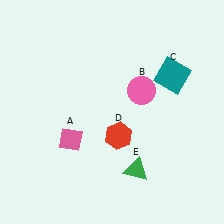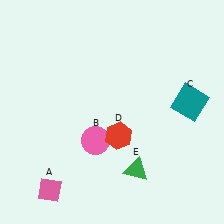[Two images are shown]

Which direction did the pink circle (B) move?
The pink circle (B) moved down.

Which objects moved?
The objects that moved are: the pink diamond (A), the pink circle (B), the teal square (C).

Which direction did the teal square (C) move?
The teal square (C) moved down.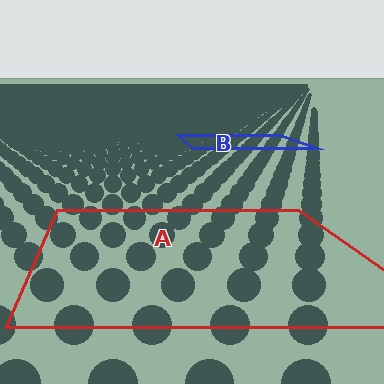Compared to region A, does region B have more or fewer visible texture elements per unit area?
Region B has more texture elements per unit area — they are packed more densely because it is farther away.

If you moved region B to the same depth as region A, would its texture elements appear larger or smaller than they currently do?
They would appear larger. At a closer depth, the same texture elements are projected at a bigger on-screen size.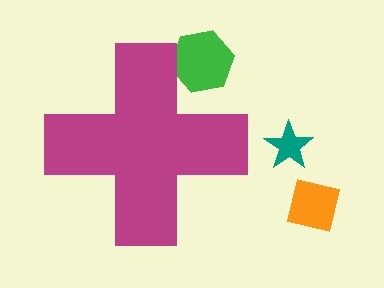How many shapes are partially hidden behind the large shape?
1 shape is partially hidden.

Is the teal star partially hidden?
No, the teal star is fully visible.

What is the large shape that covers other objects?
A magenta cross.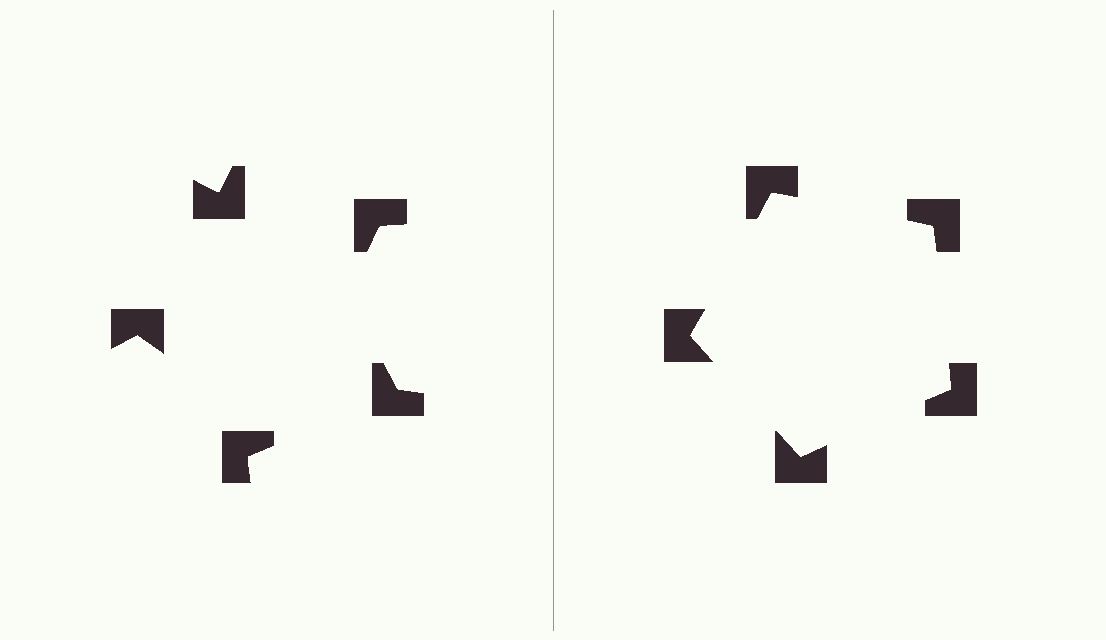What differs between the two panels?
The notched squares are positioned identically on both sides; only the wedge orientations differ. On the right they align to a pentagon; on the left they are misaligned.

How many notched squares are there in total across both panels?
10 — 5 on each side.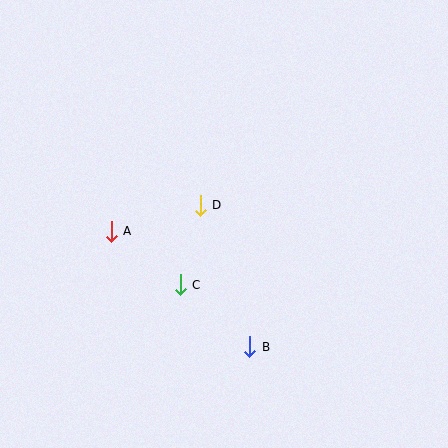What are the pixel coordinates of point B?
Point B is at (250, 347).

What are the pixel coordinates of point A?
Point A is at (111, 231).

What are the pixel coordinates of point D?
Point D is at (200, 205).